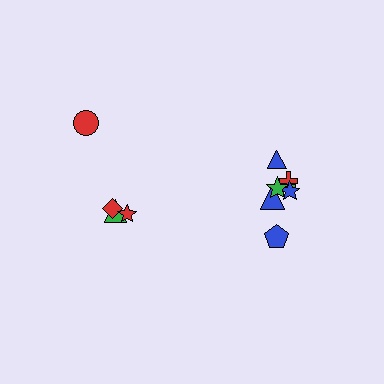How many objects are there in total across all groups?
There are 11 objects.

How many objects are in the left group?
There are 4 objects.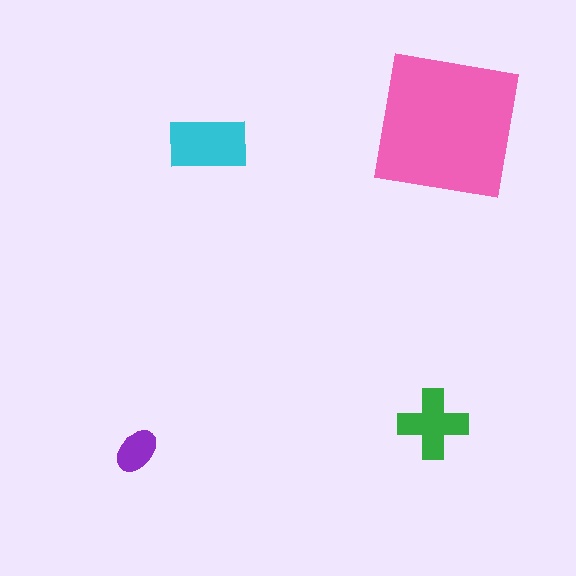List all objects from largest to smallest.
The pink square, the cyan rectangle, the green cross, the purple ellipse.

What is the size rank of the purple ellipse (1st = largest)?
4th.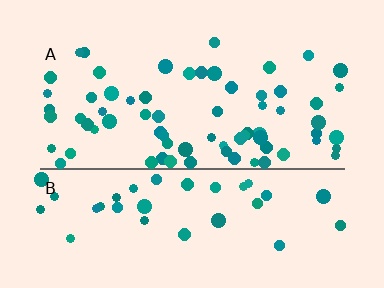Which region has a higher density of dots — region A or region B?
A (the top).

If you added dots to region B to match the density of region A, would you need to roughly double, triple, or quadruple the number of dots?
Approximately double.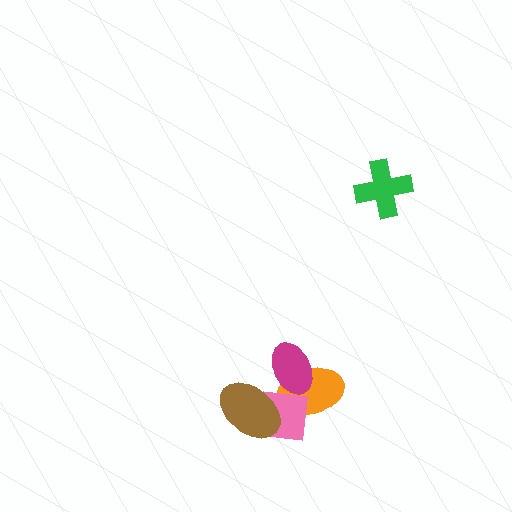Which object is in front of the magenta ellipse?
The pink square is in front of the magenta ellipse.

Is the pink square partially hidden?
Yes, it is partially covered by another shape.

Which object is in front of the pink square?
The brown ellipse is in front of the pink square.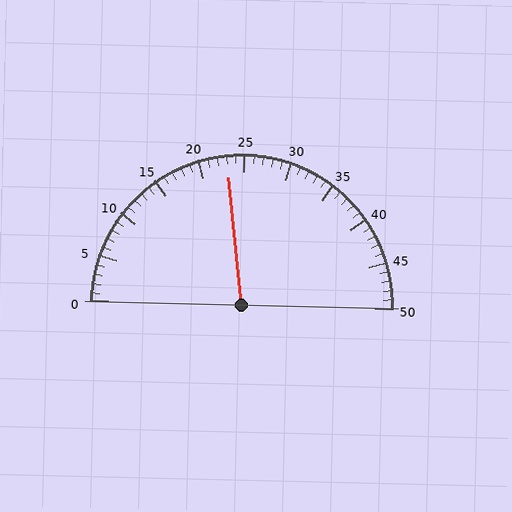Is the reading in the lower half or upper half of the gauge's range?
The reading is in the lower half of the range (0 to 50).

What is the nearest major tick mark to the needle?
The nearest major tick mark is 25.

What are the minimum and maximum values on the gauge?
The gauge ranges from 0 to 50.